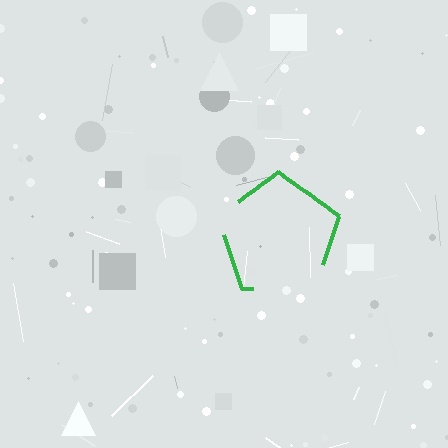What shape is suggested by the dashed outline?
The dashed outline suggests a pentagon.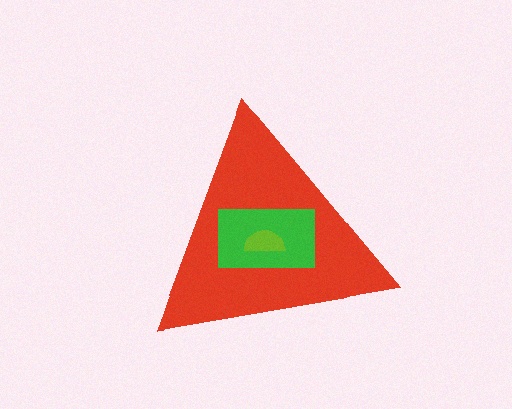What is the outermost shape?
The red triangle.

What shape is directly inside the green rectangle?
The lime semicircle.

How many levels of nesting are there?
3.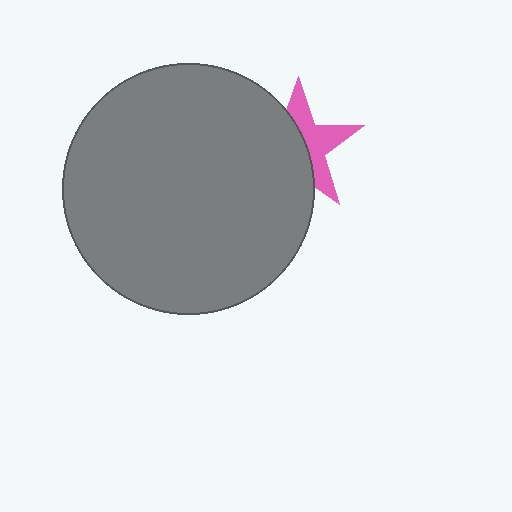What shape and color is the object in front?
The object in front is a gray circle.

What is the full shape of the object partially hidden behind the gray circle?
The partially hidden object is a pink star.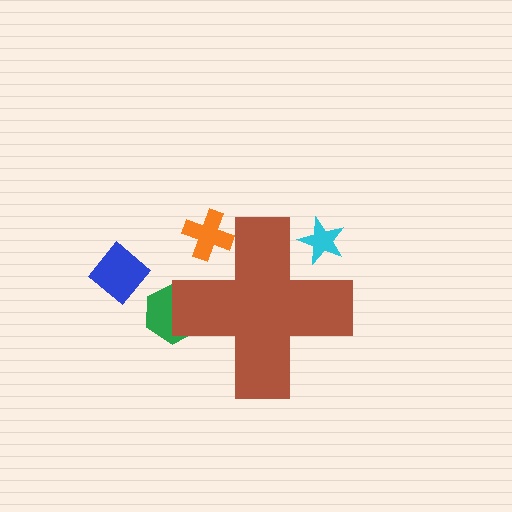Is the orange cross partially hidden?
Yes, the orange cross is partially hidden behind the brown cross.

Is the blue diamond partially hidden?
No, the blue diamond is fully visible.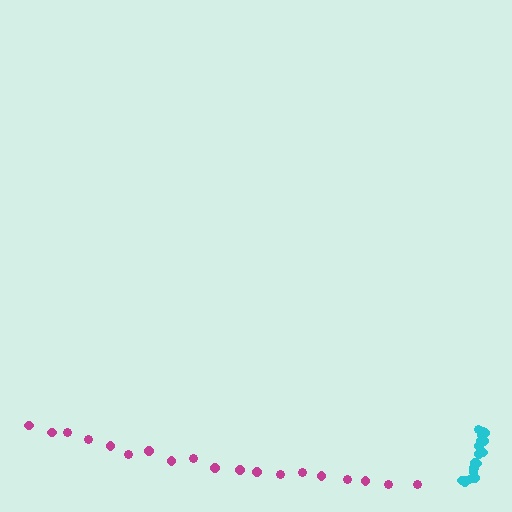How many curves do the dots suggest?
There are 2 distinct paths.